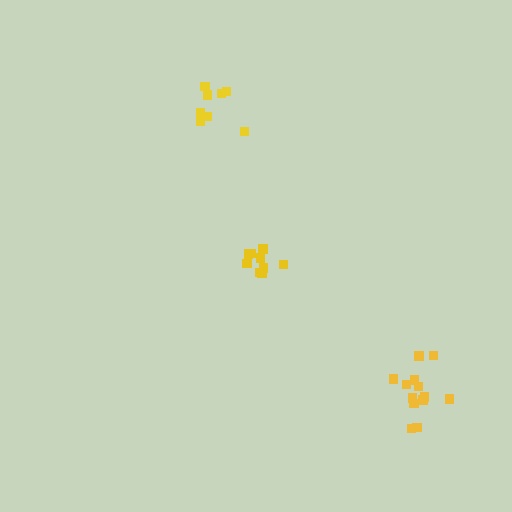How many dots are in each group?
Group 1: 9 dots, Group 2: 13 dots, Group 3: 8 dots (30 total).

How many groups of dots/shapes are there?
There are 3 groups.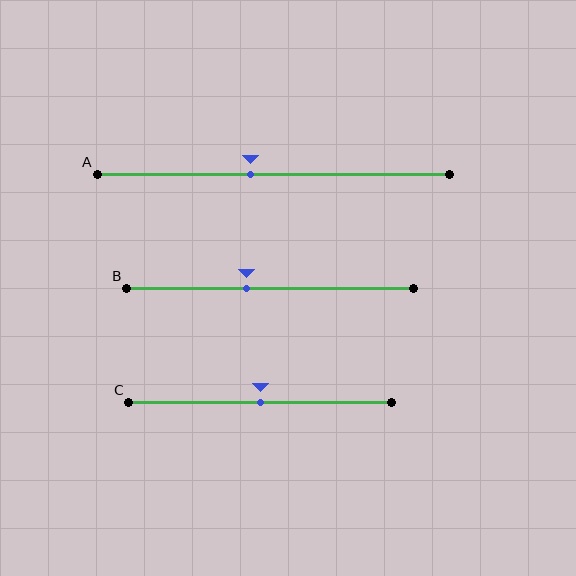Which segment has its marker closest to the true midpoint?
Segment C has its marker closest to the true midpoint.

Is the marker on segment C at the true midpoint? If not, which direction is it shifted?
Yes, the marker on segment C is at the true midpoint.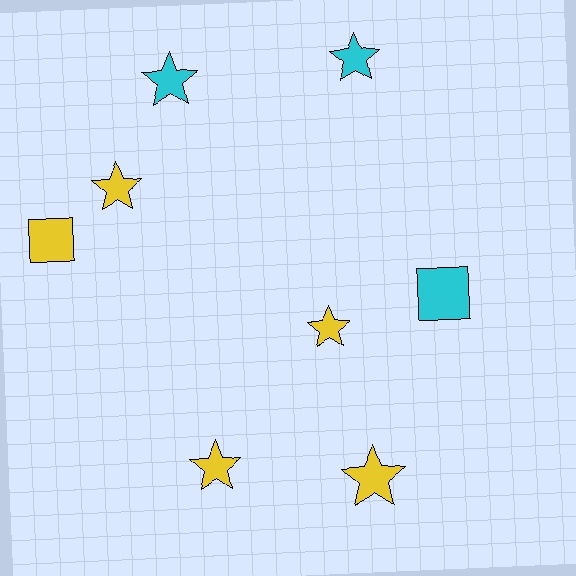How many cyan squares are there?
There is 1 cyan square.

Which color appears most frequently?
Yellow, with 5 objects.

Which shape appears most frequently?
Star, with 6 objects.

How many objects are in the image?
There are 8 objects.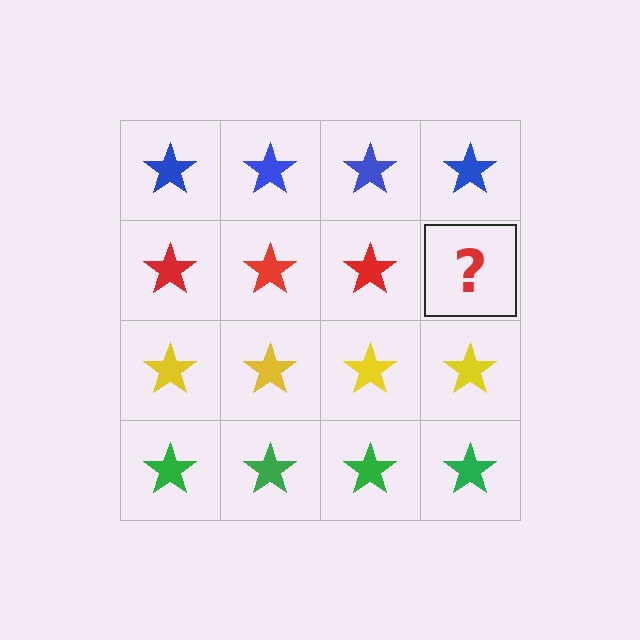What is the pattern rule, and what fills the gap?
The rule is that each row has a consistent color. The gap should be filled with a red star.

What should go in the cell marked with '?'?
The missing cell should contain a red star.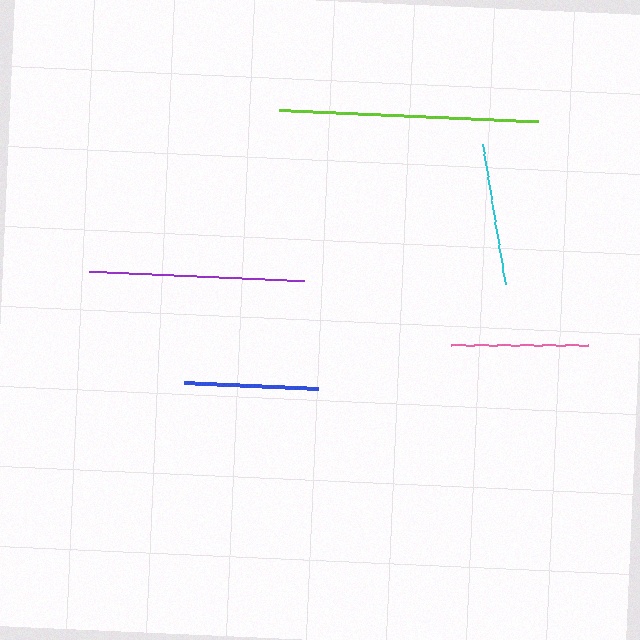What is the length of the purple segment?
The purple segment is approximately 216 pixels long.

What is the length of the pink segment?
The pink segment is approximately 137 pixels long.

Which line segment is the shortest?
The blue line is the shortest at approximately 134 pixels.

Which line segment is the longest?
The lime line is the longest at approximately 259 pixels.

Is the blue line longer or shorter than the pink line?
The pink line is longer than the blue line.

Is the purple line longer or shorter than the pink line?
The purple line is longer than the pink line.